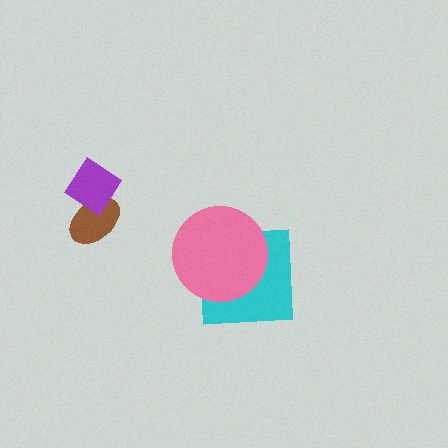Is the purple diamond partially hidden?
No, no other shape covers it.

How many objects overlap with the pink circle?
1 object overlaps with the pink circle.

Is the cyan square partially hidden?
Yes, it is partially covered by another shape.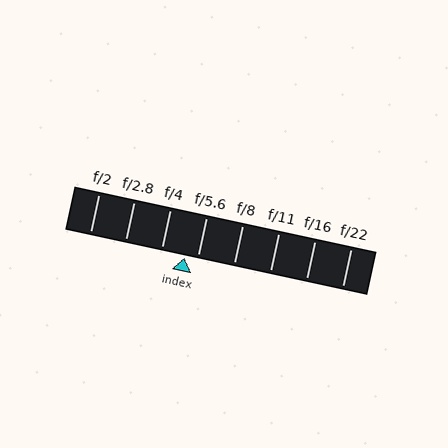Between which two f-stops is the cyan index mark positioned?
The index mark is between f/4 and f/5.6.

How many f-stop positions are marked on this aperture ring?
There are 8 f-stop positions marked.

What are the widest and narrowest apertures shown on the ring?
The widest aperture shown is f/2 and the narrowest is f/22.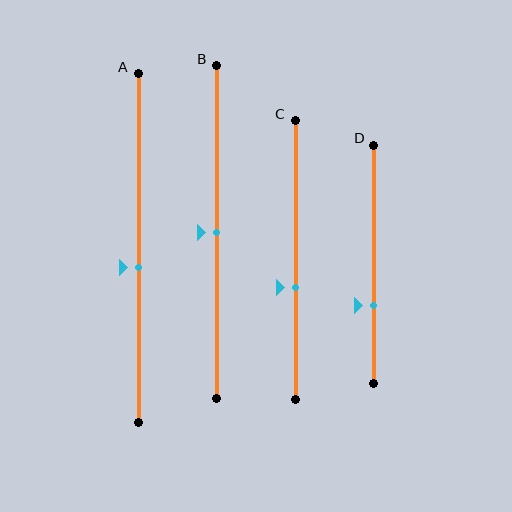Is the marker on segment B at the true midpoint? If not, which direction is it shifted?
Yes, the marker on segment B is at the true midpoint.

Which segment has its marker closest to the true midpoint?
Segment B has its marker closest to the true midpoint.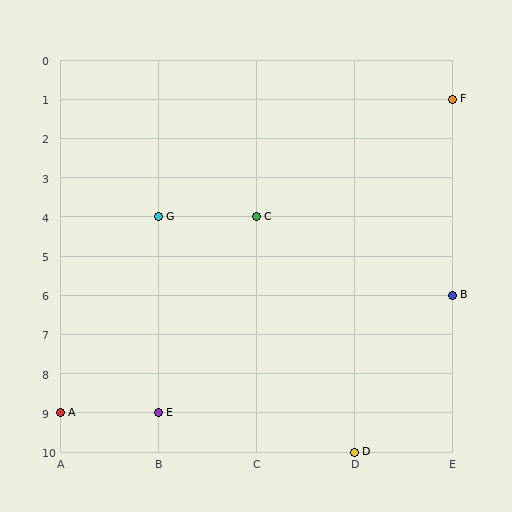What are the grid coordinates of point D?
Point D is at grid coordinates (D, 10).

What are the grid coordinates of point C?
Point C is at grid coordinates (C, 4).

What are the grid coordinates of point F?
Point F is at grid coordinates (E, 1).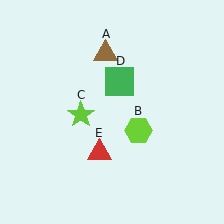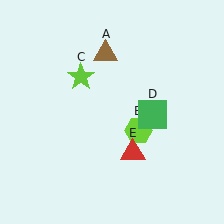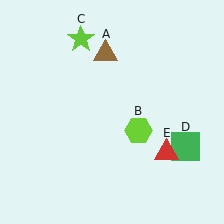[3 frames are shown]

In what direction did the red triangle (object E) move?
The red triangle (object E) moved right.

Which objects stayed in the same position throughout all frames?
Brown triangle (object A) and lime hexagon (object B) remained stationary.